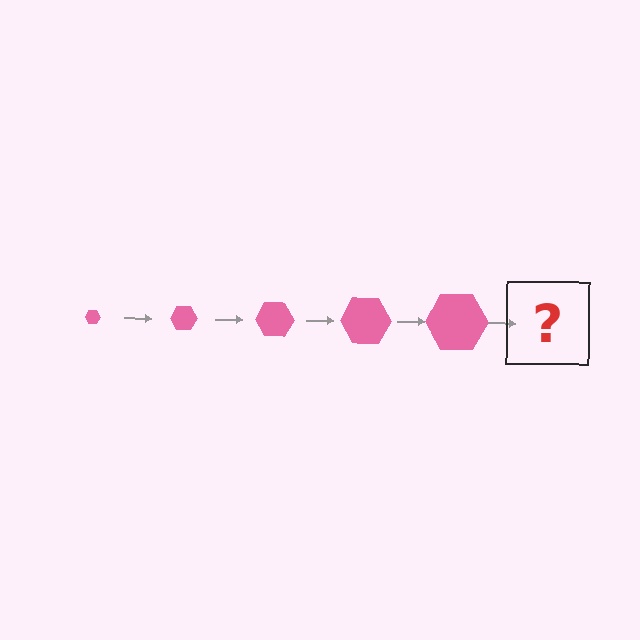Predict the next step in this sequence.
The next step is a pink hexagon, larger than the previous one.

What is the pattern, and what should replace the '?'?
The pattern is that the hexagon gets progressively larger each step. The '?' should be a pink hexagon, larger than the previous one.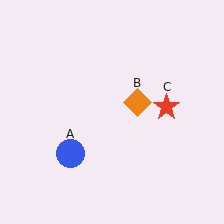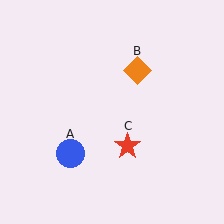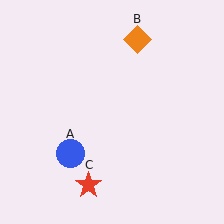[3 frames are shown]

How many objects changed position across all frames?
2 objects changed position: orange diamond (object B), red star (object C).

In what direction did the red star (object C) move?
The red star (object C) moved down and to the left.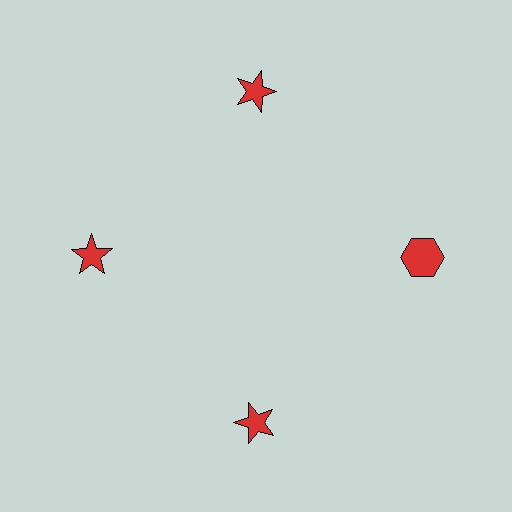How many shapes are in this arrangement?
There are 4 shapes arranged in a ring pattern.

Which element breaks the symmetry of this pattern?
The red hexagon at roughly the 3 o'clock position breaks the symmetry. All other shapes are red stars.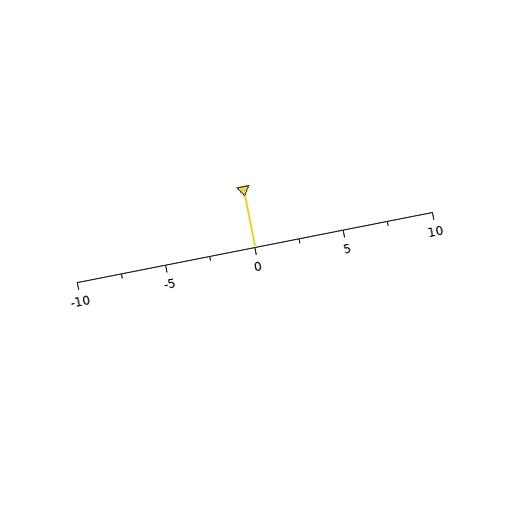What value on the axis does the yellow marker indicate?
The marker indicates approximately 0.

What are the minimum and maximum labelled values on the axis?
The axis runs from -10 to 10.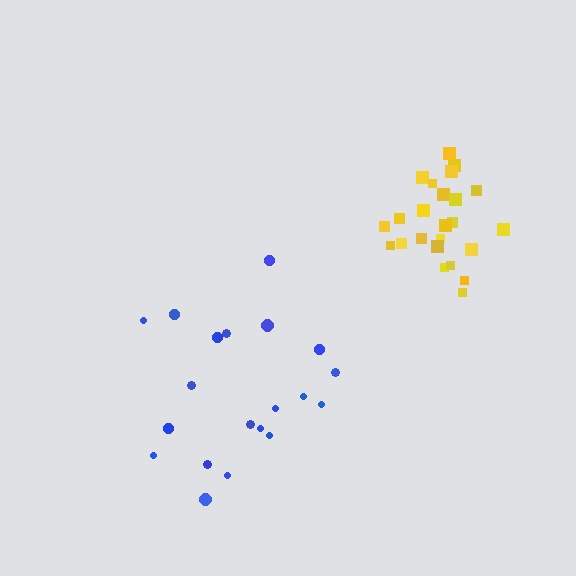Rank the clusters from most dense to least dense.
yellow, blue.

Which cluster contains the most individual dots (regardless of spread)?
Yellow (24).